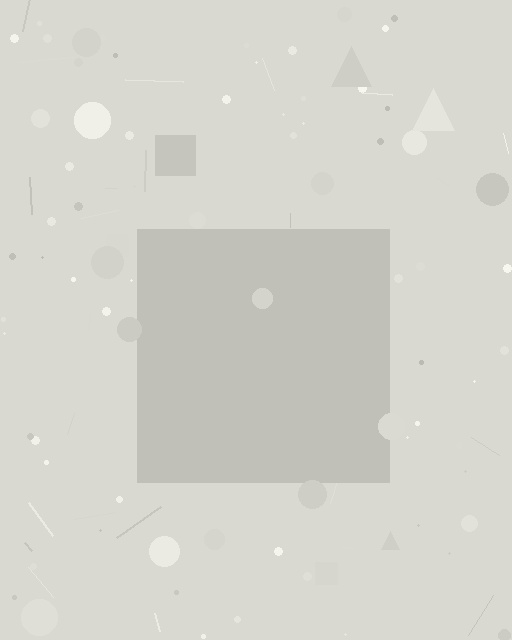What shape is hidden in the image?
A square is hidden in the image.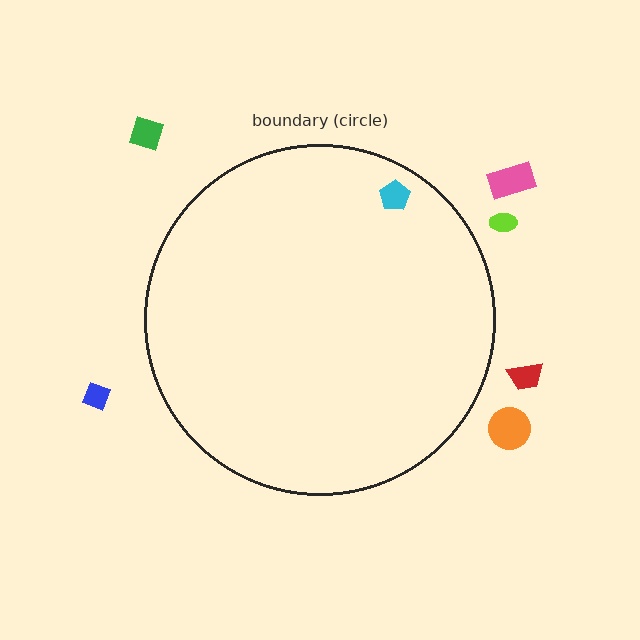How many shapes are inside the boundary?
1 inside, 6 outside.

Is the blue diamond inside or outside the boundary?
Outside.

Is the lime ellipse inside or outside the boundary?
Outside.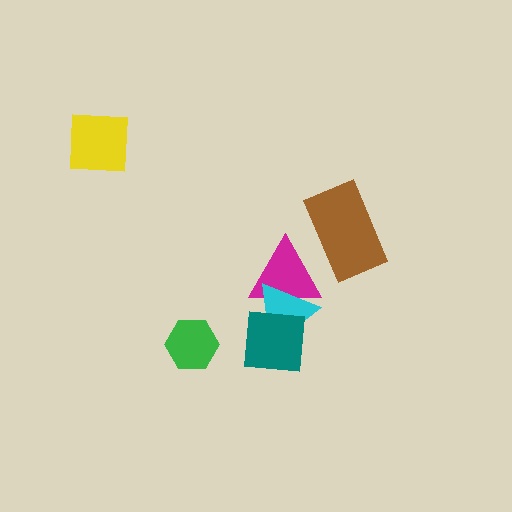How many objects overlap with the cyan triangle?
2 objects overlap with the cyan triangle.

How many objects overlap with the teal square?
2 objects overlap with the teal square.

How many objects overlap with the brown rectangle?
1 object overlaps with the brown rectangle.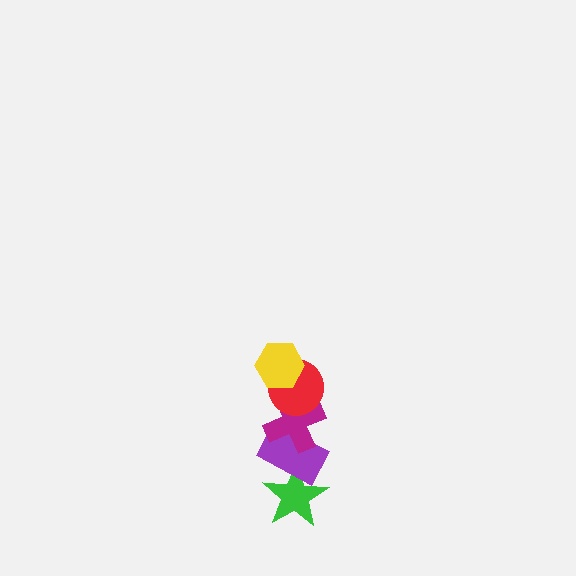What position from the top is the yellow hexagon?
The yellow hexagon is 1st from the top.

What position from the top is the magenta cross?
The magenta cross is 3rd from the top.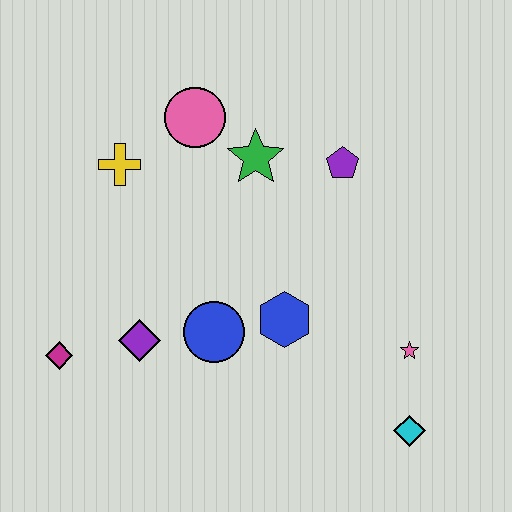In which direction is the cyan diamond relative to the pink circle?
The cyan diamond is below the pink circle.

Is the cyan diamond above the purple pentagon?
No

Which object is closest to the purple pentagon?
The green star is closest to the purple pentagon.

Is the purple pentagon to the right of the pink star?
No